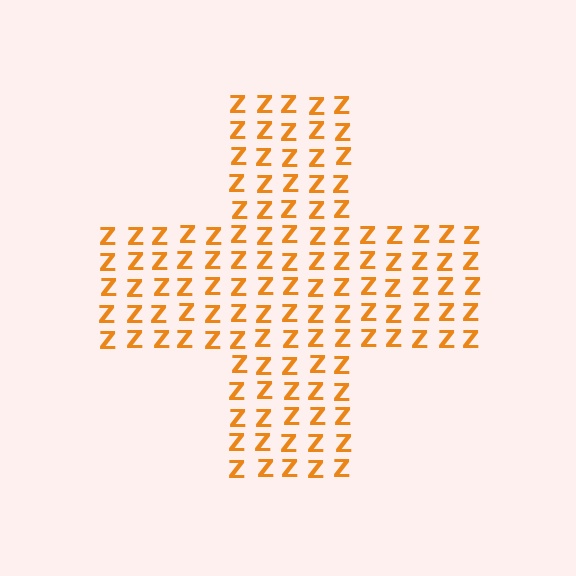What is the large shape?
The large shape is a cross.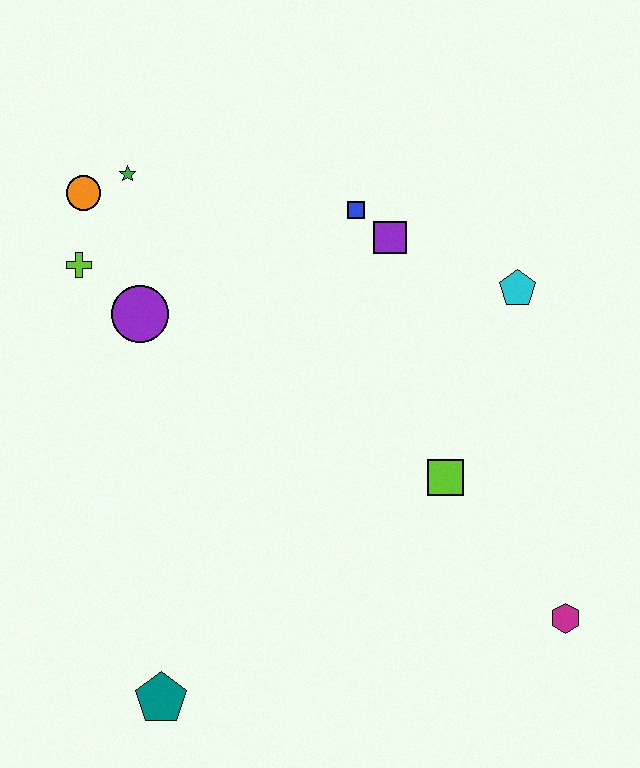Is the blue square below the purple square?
No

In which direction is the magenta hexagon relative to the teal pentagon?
The magenta hexagon is to the right of the teal pentagon.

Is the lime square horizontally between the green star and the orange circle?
No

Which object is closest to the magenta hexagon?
The lime square is closest to the magenta hexagon.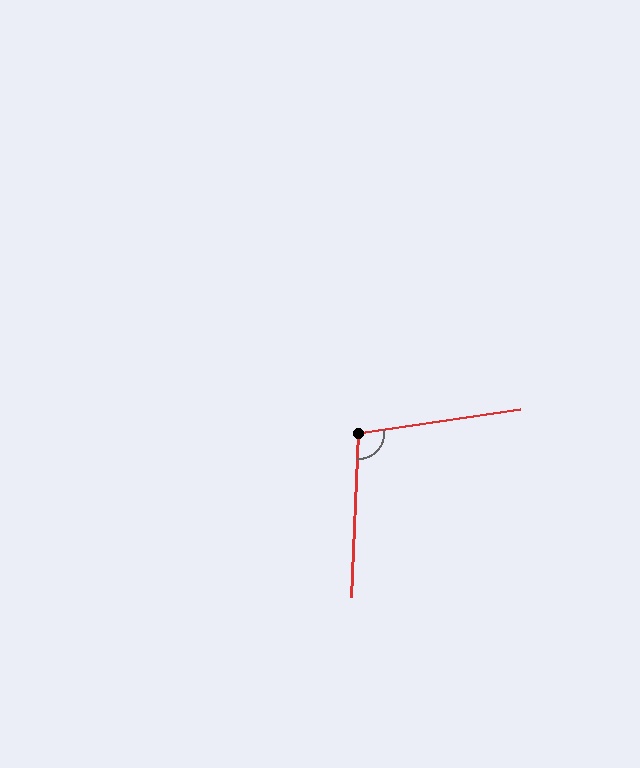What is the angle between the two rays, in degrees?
Approximately 101 degrees.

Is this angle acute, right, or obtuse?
It is obtuse.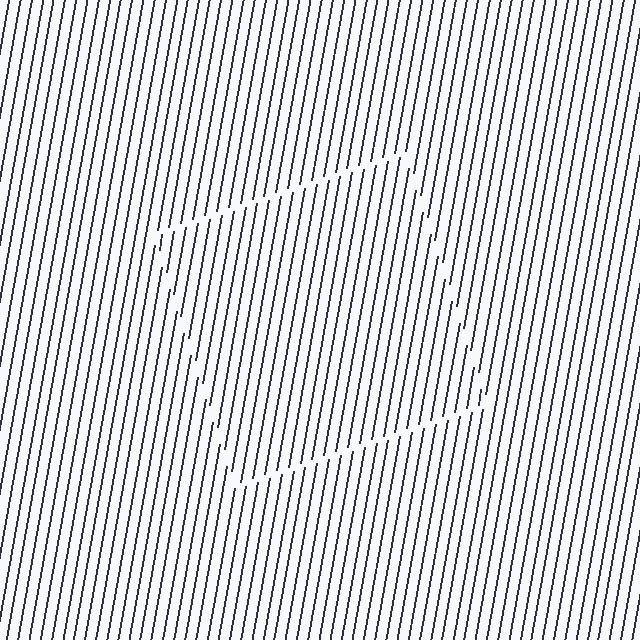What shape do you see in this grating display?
An illusory square. The interior of the shape contains the same grating, shifted by half a period — the contour is defined by the phase discontinuity where line-ends from the inner and outer gratings abut.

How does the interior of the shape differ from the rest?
The interior of the shape contains the same grating, shifted by half a period — the contour is defined by the phase discontinuity where line-ends from the inner and outer gratings abut.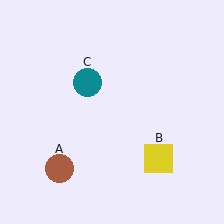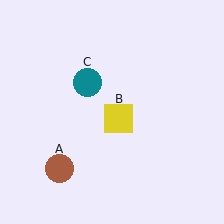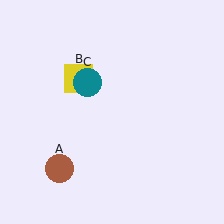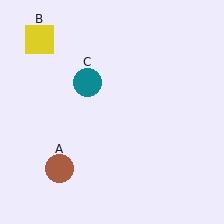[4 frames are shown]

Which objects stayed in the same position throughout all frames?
Brown circle (object A) and teal circle (object C) remained stationary.